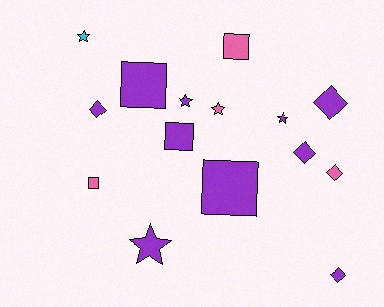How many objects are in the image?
There are 15 objects.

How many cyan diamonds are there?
There are no cyan diamonds.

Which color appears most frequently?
Purple, with 10 objects.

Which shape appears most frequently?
Star, with 5 objects.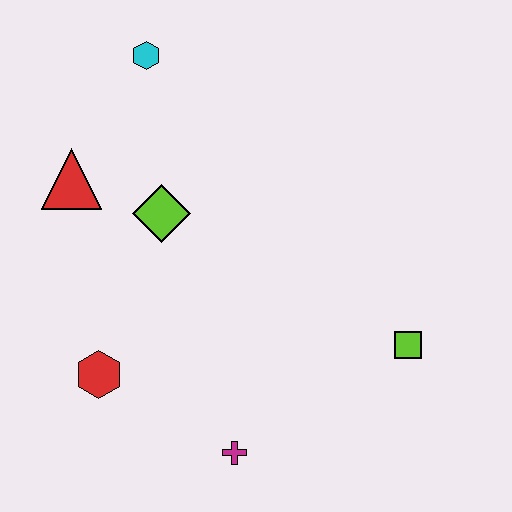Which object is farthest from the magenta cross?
The cyan hexagon is farthest from the magenta cross.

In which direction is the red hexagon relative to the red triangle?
The red hexagon is below the red triangle.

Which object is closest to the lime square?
The magenta cross is closest to the lime square.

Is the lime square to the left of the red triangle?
No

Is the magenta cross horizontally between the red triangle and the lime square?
Yes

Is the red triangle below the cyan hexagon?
Yes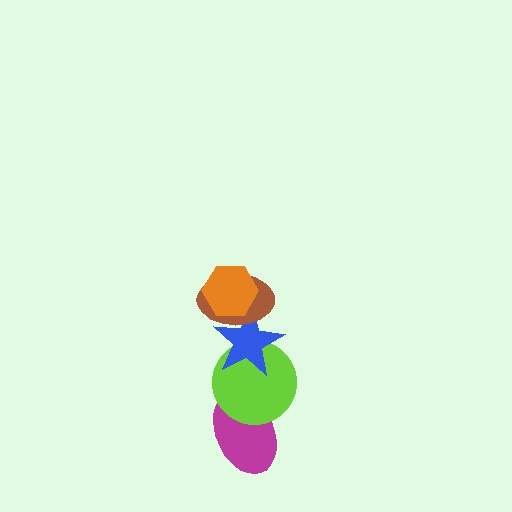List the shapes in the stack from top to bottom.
From top to bottom: the orange hexagon, the brown ellipse, the blue star, the lime circle, the magenta ellipse.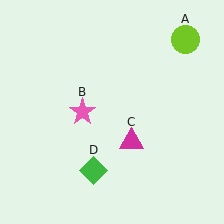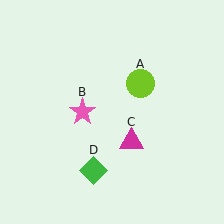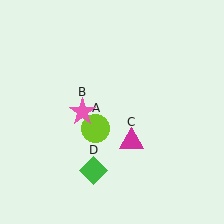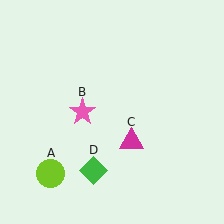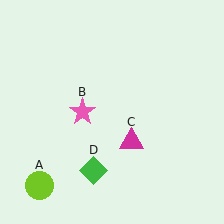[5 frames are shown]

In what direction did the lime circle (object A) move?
The lime circle (object A) moved down and to the left.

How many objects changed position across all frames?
1 object changed position: lime circle (object A).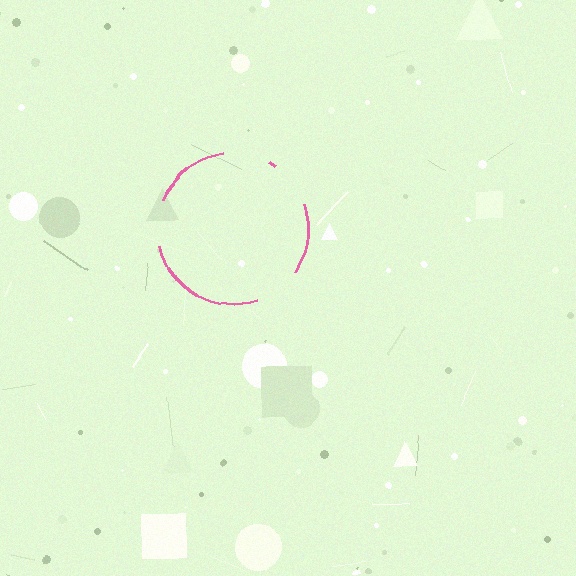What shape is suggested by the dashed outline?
The dashed outline suggests a circle.